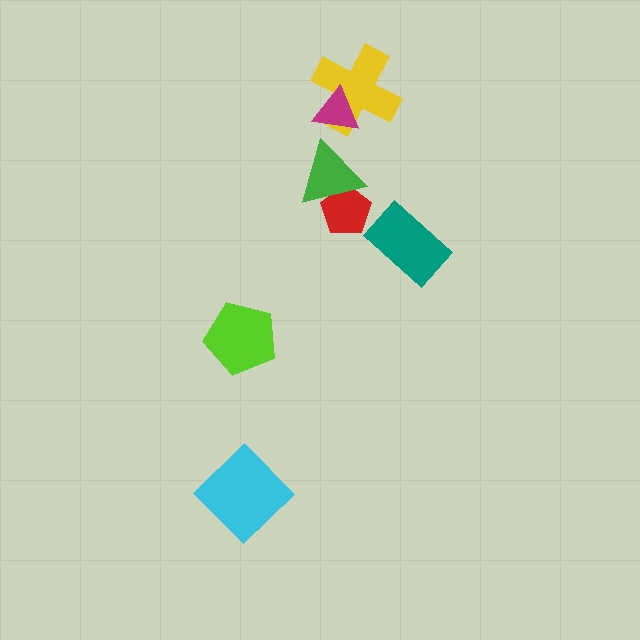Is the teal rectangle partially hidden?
No, no other shape covers it.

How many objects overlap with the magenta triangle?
1 object overlaps with the magenta triangle.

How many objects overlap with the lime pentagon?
0 objects overlap with the lime pentagon.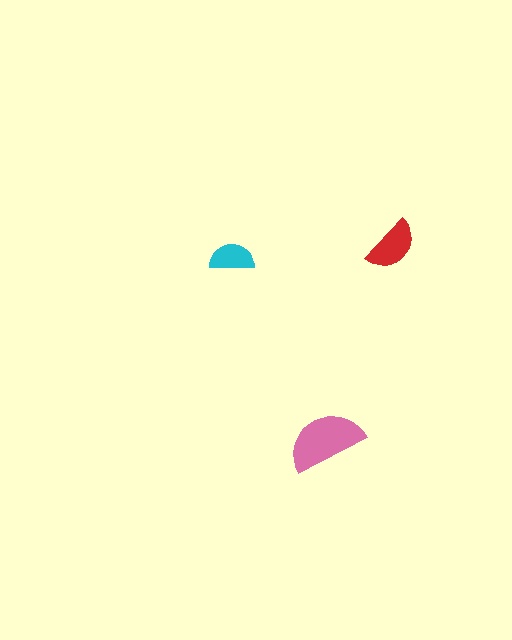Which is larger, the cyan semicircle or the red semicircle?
The red one.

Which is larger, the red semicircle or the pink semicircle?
The pink one.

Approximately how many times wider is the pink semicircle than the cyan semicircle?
About 1.5 times wider.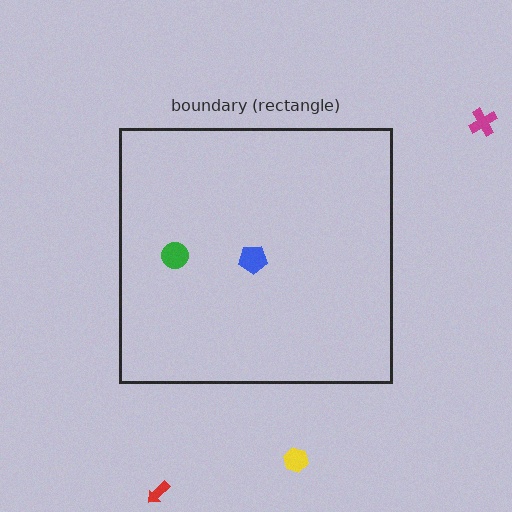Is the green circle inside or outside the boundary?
Inside.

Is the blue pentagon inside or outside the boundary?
Inside.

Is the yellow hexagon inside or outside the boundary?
Outside.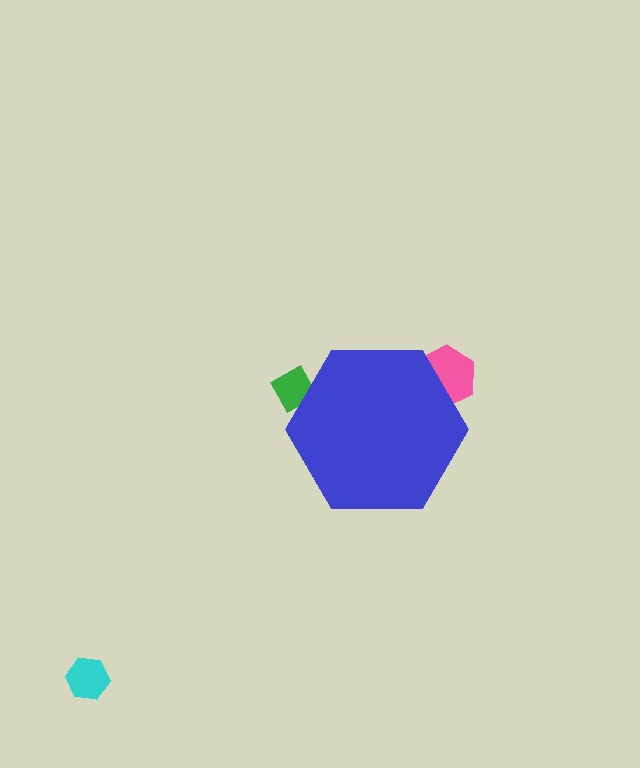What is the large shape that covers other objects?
A blue hexagon.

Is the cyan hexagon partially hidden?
No, the cyan hexagon is fully visible.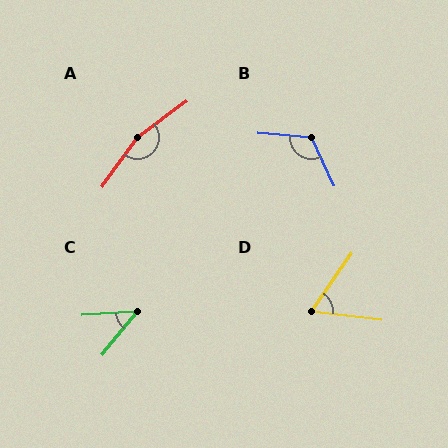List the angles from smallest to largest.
C (47°), D (62°), B (120°), A (162°).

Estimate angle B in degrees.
Approximately 120 degrees.